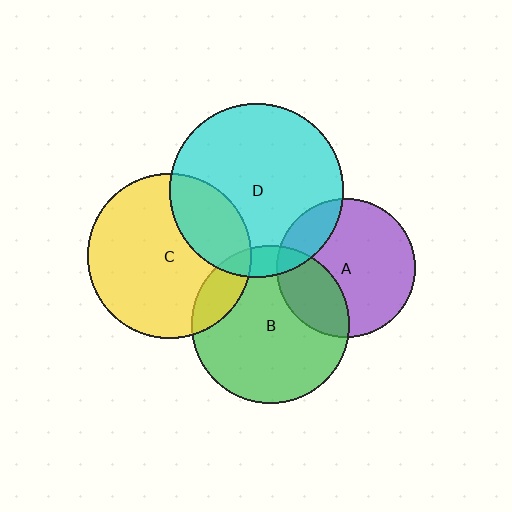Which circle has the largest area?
Circle D (cyan).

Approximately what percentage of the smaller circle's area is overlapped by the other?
Approximately 15%.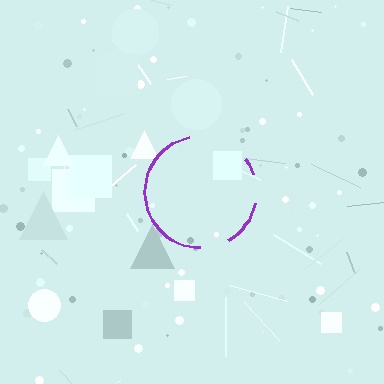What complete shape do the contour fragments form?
The contour fragments form a circle.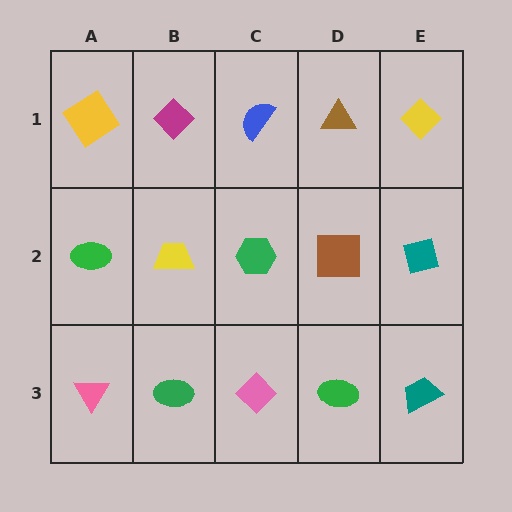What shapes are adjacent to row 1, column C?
A green hexagon (row 2, column C), a magenta diamond (row 1, column B), a brown triangle (row 1, column D).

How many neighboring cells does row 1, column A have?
2.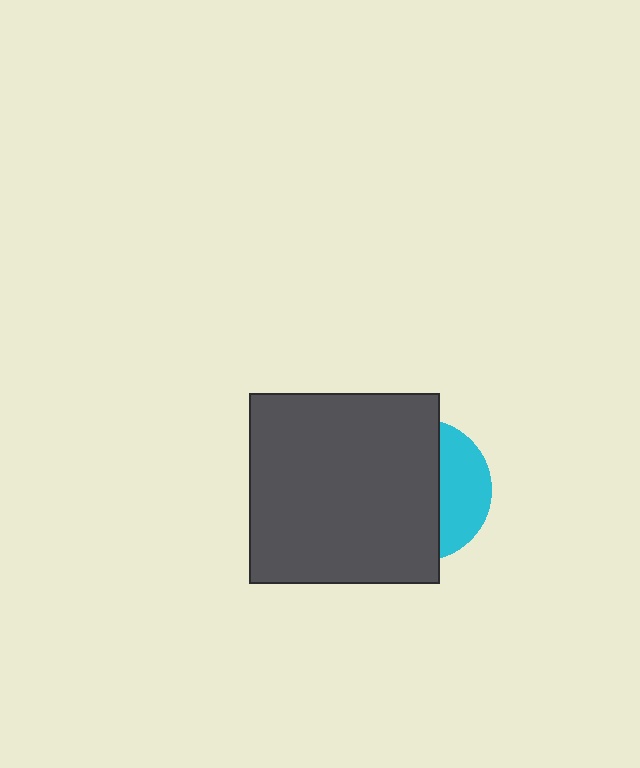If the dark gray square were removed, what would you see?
You would see the complete cyan circle.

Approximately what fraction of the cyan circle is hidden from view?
Roughly 66% of the cyan circle is hidden behind the dark gray square.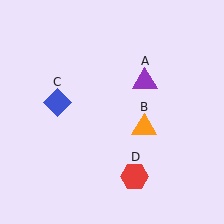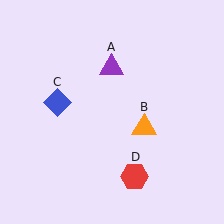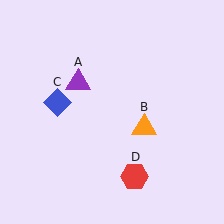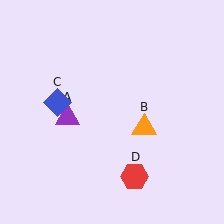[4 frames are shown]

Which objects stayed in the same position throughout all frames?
Orange triangle (object B) and blue diamond (object C) and red hexagon (object D) remained stationary.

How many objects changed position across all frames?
1 object changed position: purple triangle (object A).